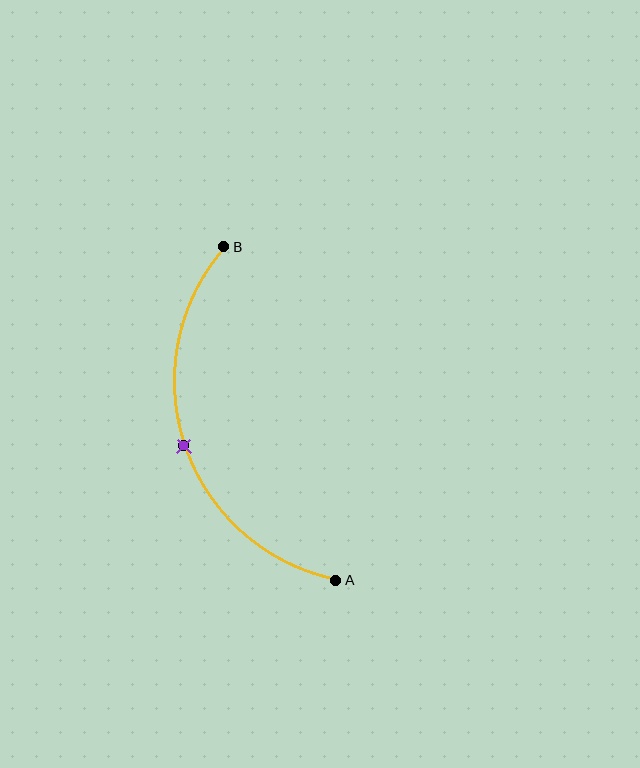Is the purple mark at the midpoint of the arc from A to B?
Yes. The purple mark lies on the arc at equal arc-length from both A and B — it is the arc midpoint.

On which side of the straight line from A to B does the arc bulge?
The arc bulges to the left of the straight line connecting A and B.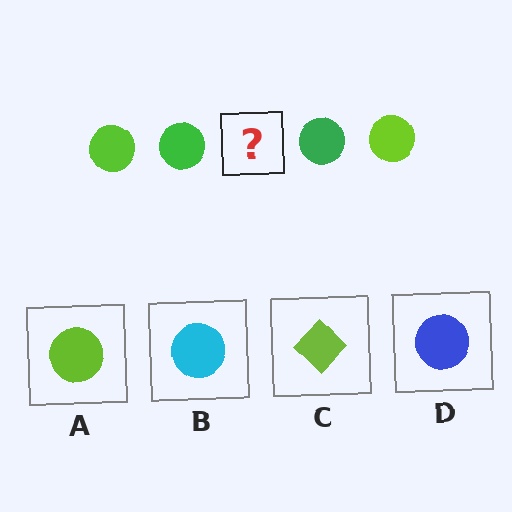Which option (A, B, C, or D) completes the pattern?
A.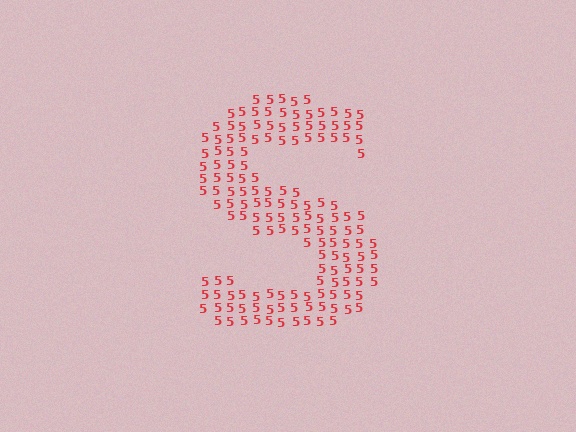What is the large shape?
The large shape is the letter S.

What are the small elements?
The small elements are digit 5's.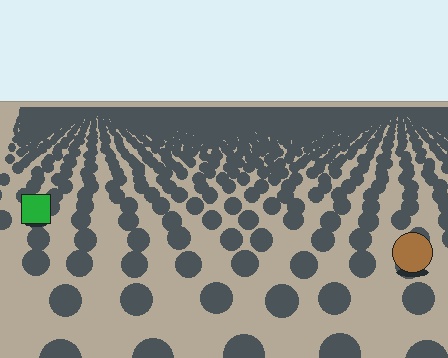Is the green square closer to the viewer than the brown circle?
No. The brown circle is closer — you can tell from the texture gradient: the ground texture is coarser near it.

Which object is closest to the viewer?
The brown circle is closest. The texture marks near it are larger and more spread out.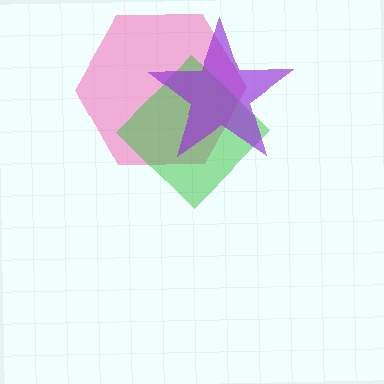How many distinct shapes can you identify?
There are 3 distinct shapes: a pink hexagon, a green diamond, a purple star.